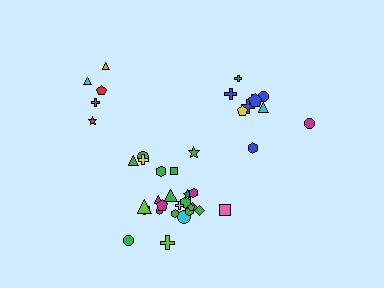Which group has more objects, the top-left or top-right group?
The top-right group.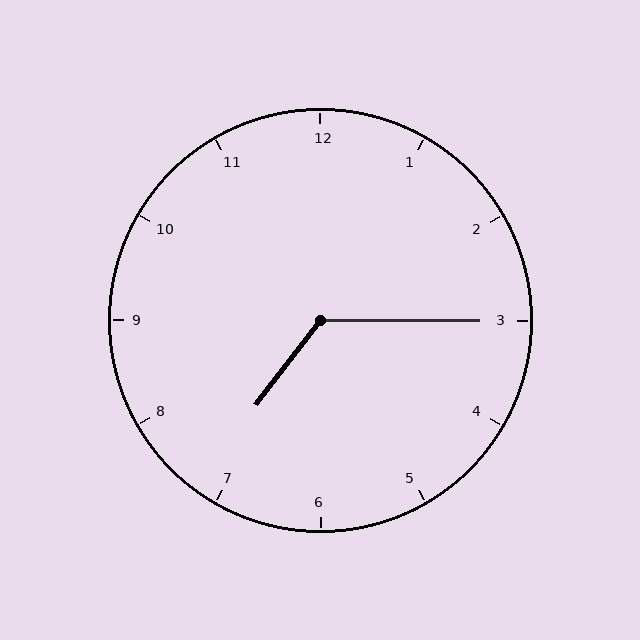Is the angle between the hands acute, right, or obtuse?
It is obtuse.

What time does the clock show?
7:15.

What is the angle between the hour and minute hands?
Approximately 128 degrees.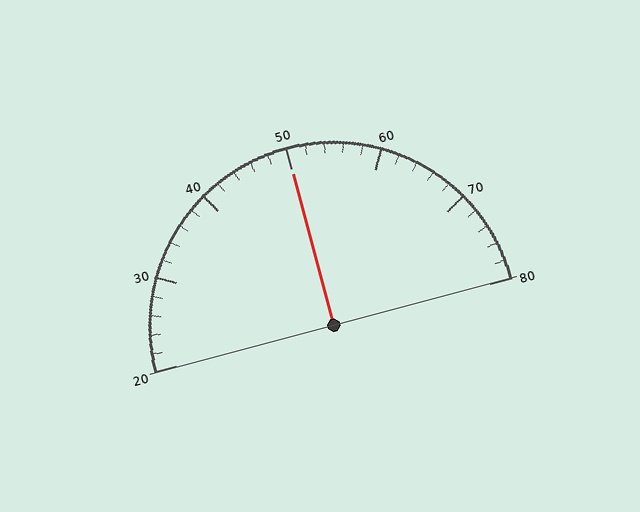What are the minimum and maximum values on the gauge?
The gauge ranges from 20 to 80.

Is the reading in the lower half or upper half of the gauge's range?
The reading is in the upper half of the range (20 to 80).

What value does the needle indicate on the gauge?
The needle indicates approximately 50.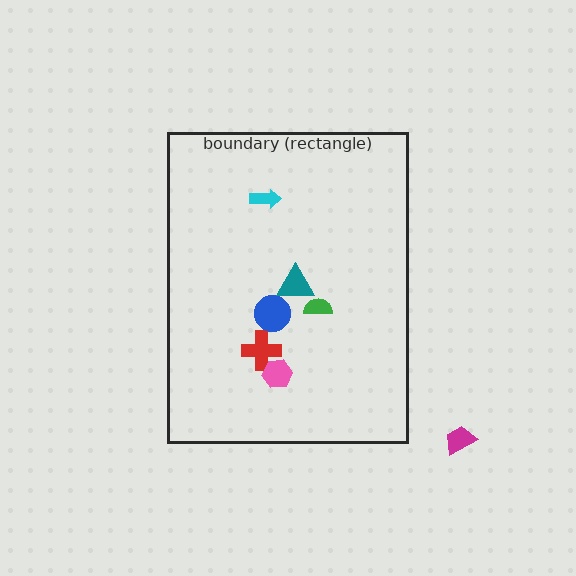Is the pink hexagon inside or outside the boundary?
Inside.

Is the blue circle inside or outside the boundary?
Inside.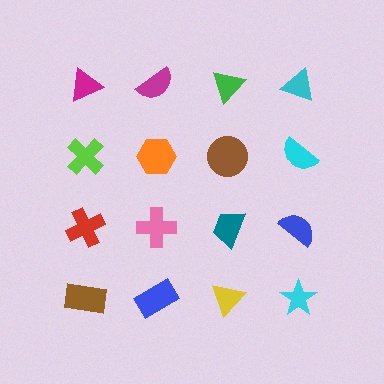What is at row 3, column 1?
A red cross.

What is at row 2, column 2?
An orange hexagon.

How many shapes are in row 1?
4 shapes.